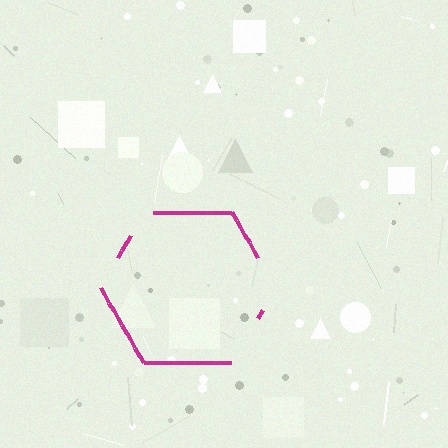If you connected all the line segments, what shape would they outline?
They would outline a hexagon.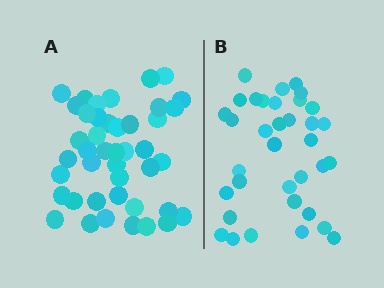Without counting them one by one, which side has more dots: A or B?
Region A (the left region) has more dots.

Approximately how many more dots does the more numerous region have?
Region A has roughly 8 or so more dots than region B.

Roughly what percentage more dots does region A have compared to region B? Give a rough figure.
About 25% more.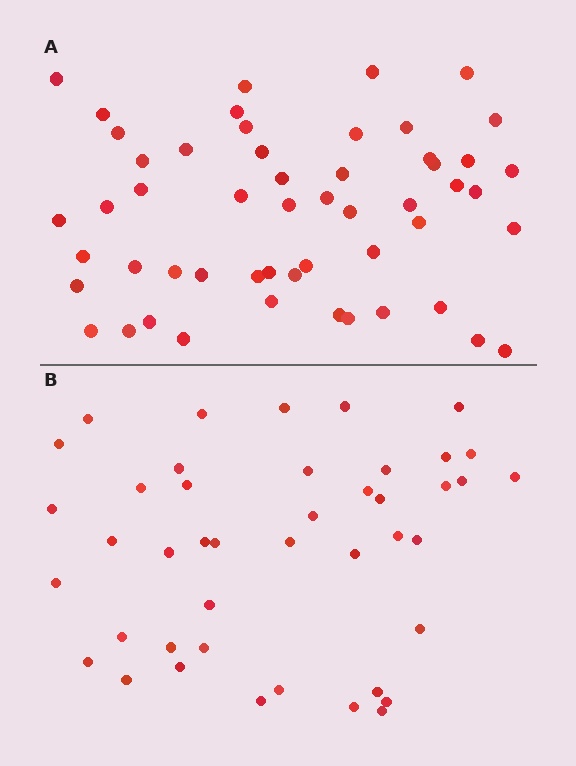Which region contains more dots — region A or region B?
Region A (the top region) has more dots.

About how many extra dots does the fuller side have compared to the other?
Region A has roughly 10 or so more dots than region B.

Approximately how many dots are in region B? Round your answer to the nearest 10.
About 40 dots. (The exact count is 43, which rounds to 40.)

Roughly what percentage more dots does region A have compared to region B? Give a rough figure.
About 25% more.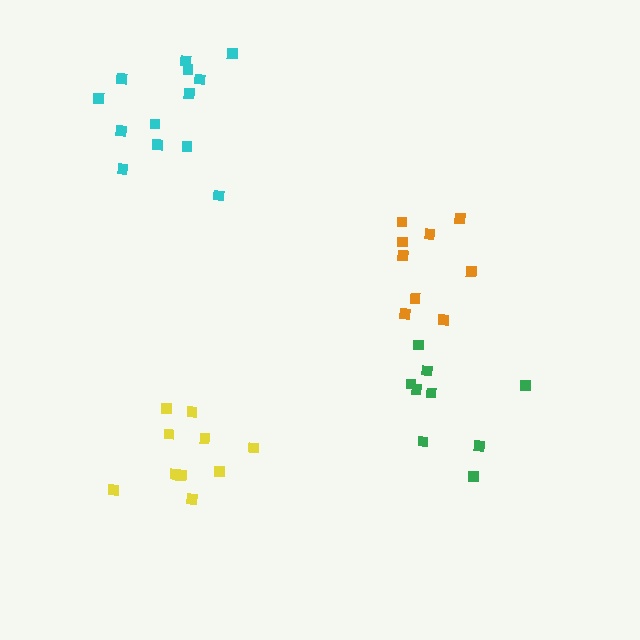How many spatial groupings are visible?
There are 4 spatial groupings.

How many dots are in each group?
Group 1: 9 dots, Group 2: 10 dots, Group 3: 13 dots, Group 4: 9 dots (41 total).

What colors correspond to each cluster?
The clusters are colored: orange, yellow, cyan, green.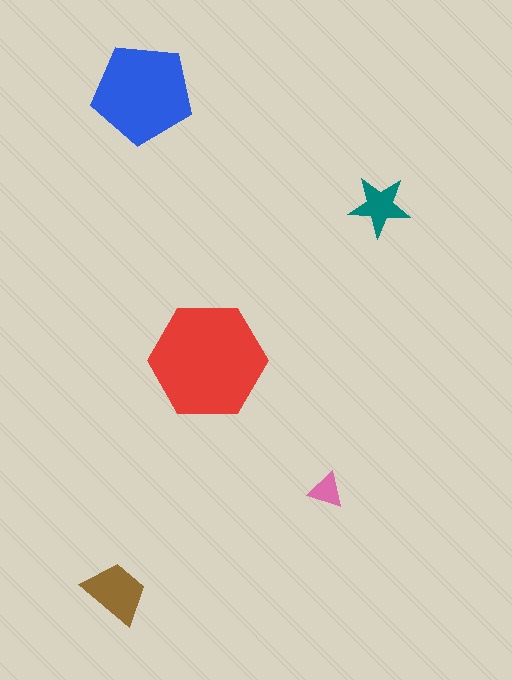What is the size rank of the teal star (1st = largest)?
4th.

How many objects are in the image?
There are 5 objects in the image.